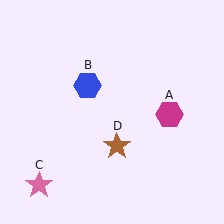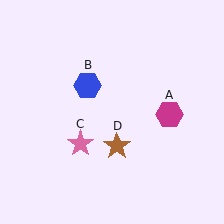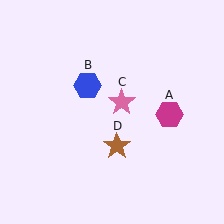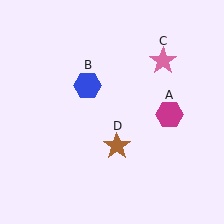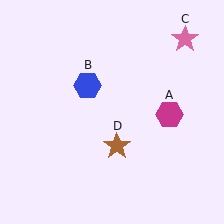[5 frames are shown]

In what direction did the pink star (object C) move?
The pink star (object C) moved up and to the right.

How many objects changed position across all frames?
1 object changed position: pink star (object C).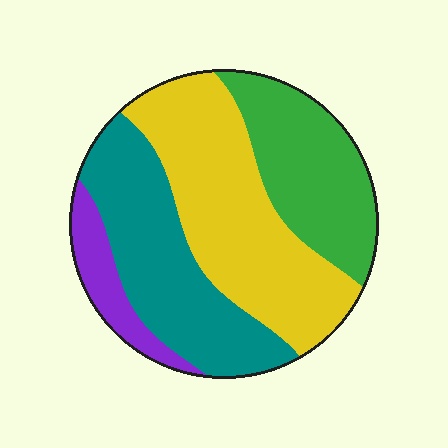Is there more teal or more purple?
Teal.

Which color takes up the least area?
Purple, at roughly 10%.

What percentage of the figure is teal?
Teal covers 30% of the figure.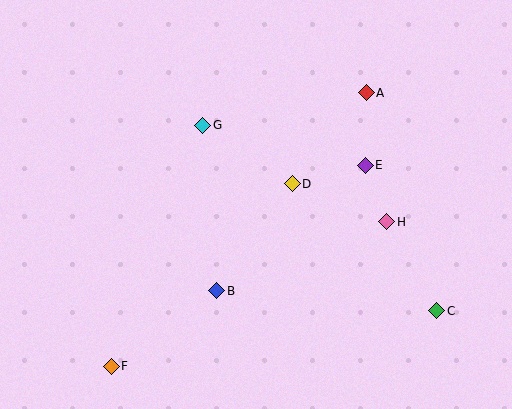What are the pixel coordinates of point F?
Point F is at (111, 366).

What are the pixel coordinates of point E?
Point E is at (365, 165).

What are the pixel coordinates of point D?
Point D is at (292, 184).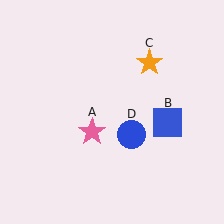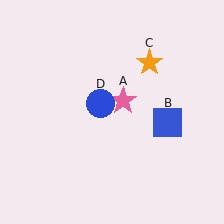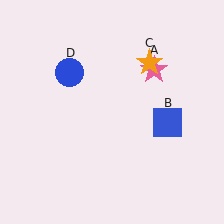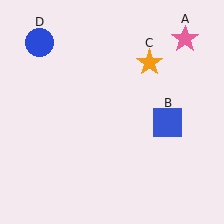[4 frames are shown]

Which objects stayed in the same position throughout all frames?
Blue square (object B) and orange star (object C) remained stationary.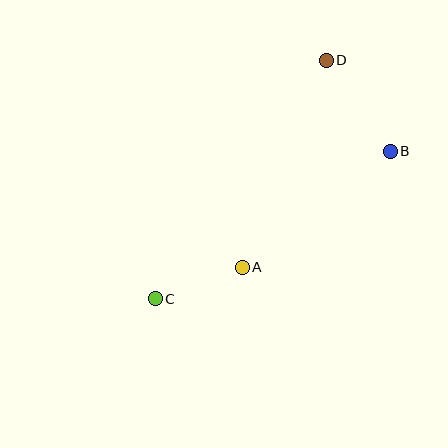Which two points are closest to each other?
Points A and C are closest to each other.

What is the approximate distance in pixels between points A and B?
The distance between A and B is approximately 188 pixels.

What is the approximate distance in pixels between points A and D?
The distance between A and D is approximately 223 pixels.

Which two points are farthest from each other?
Points C and D are farthest from each other.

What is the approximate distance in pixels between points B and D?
The distance between B and D is approximately 111 pixels.